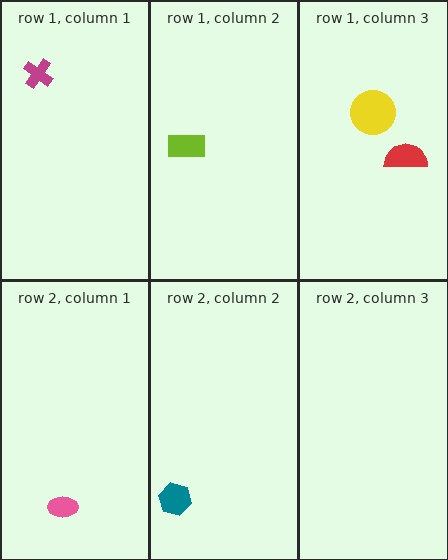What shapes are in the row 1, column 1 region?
The magenta cross.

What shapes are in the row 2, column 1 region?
The pink ellipse.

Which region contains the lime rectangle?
The row 1, column 2 region.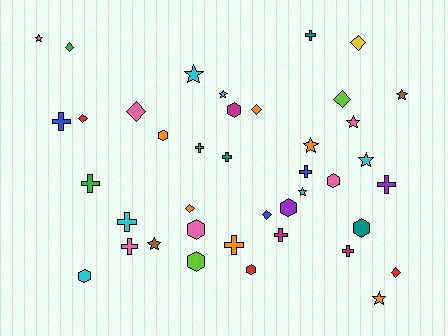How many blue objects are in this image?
There are 3 blue objects.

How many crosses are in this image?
There are 12 crosses.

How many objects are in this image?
There are 40 objects.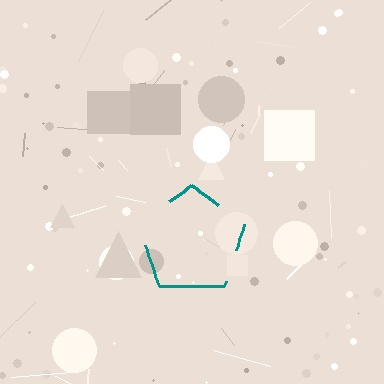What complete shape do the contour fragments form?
The contour fragments form a pentagon.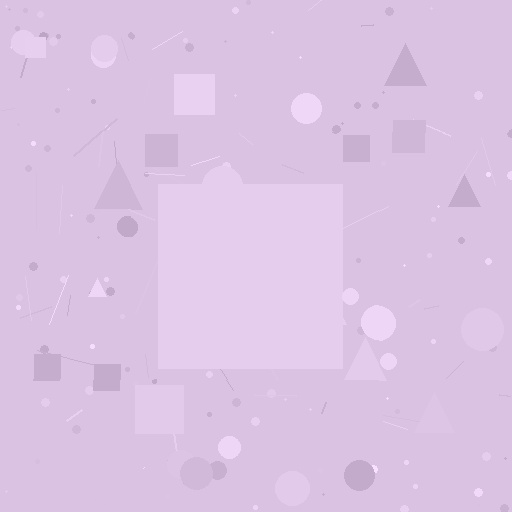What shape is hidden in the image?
A square is hidden in the image.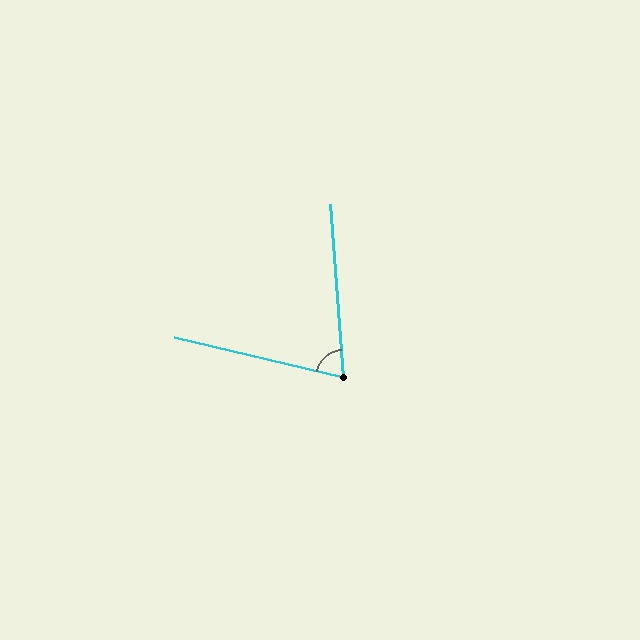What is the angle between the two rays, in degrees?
Approximately 72 degrees.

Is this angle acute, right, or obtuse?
It is acute.